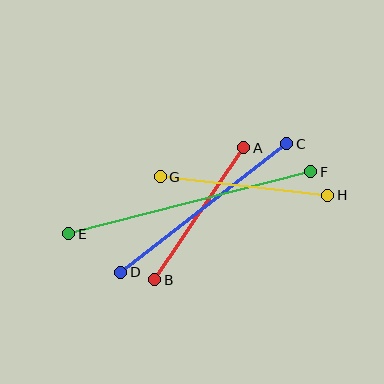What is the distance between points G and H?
The distance is approximately 168 pixels.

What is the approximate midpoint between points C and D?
The midpoint is at approximately (204, 208) pixels.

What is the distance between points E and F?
The distance is approximately 250 pixels.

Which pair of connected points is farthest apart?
Points E and F are farthest apart.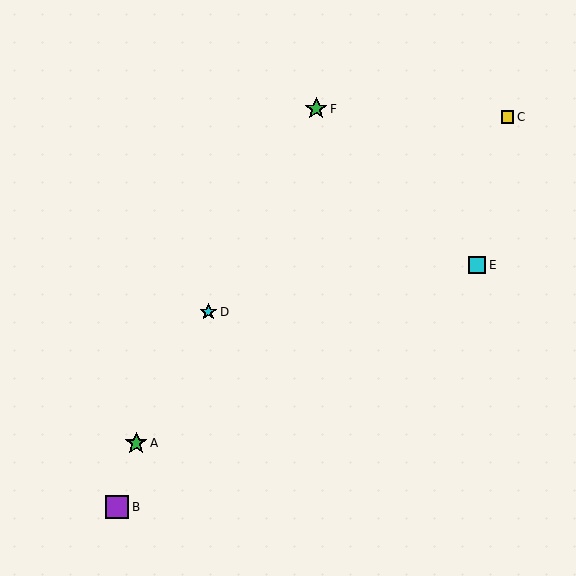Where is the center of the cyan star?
The center of the cyan star is at (208, 312).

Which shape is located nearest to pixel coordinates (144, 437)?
The green star (labeled A) at (136, 443) is nearest to that location.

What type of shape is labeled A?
Shape A is a green star.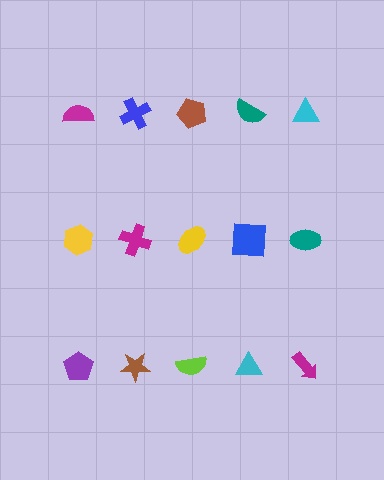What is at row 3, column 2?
A brown star.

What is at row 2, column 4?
A blue square.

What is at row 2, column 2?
A magenta cross.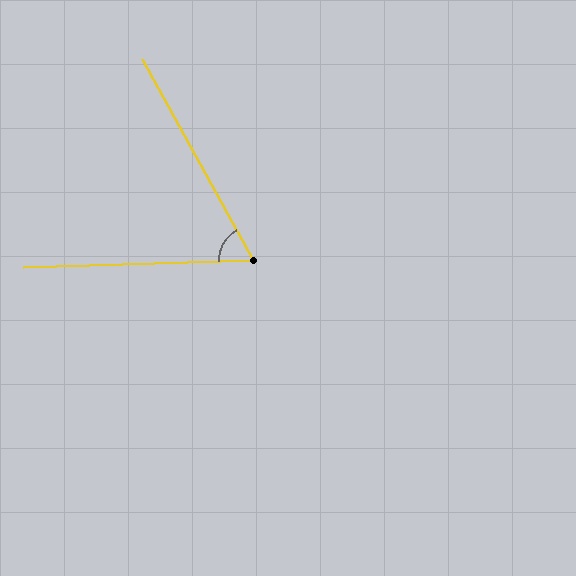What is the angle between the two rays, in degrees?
Approximately 63 degrees.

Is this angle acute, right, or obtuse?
It is acute.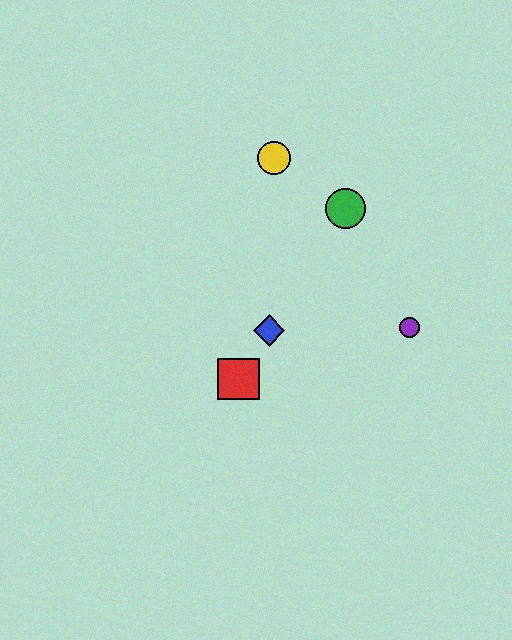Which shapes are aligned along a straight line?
The red square, the blue diamond, the green circle are aligned along a straight line.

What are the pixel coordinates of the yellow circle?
The yellow circle is at (274, 158).